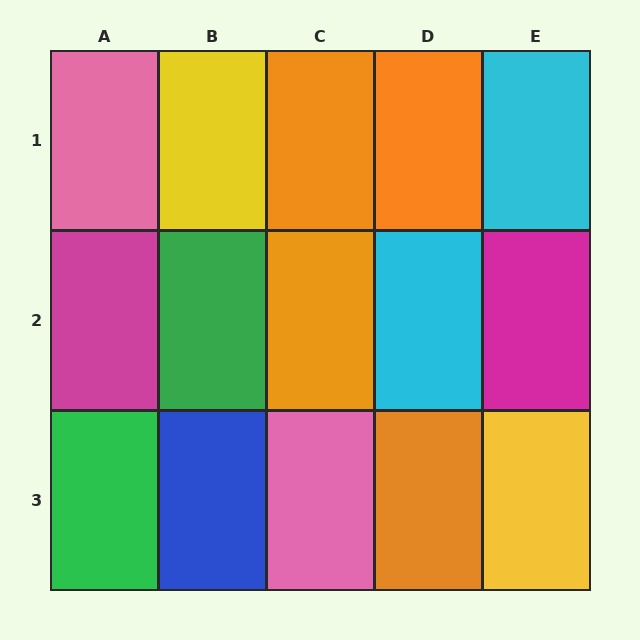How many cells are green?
2 cells are green.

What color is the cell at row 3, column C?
Pink.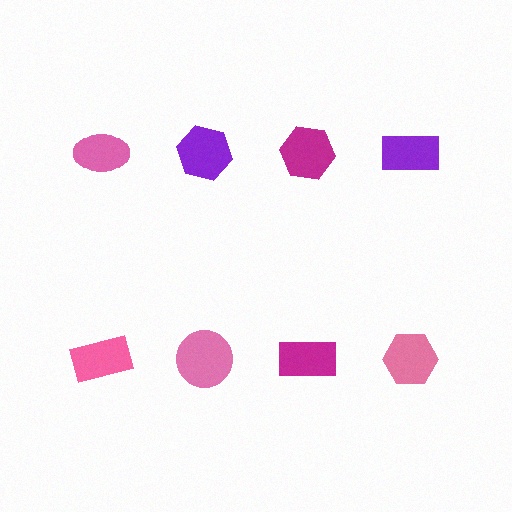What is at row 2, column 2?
A pink circle.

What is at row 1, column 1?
A pink ellipse.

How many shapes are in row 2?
4 shapes.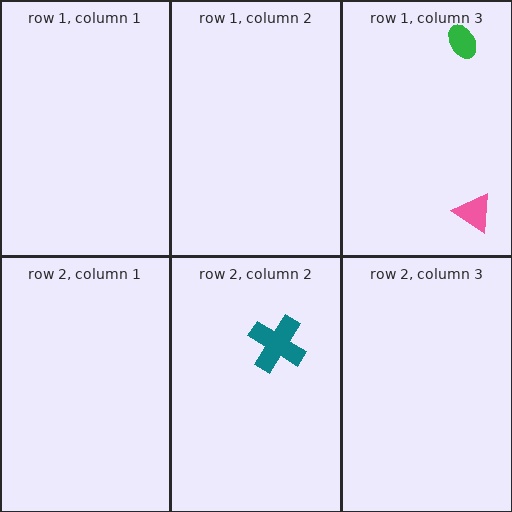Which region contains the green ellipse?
The row 1, column 3 region.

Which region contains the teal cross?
The row 2, column 2 region.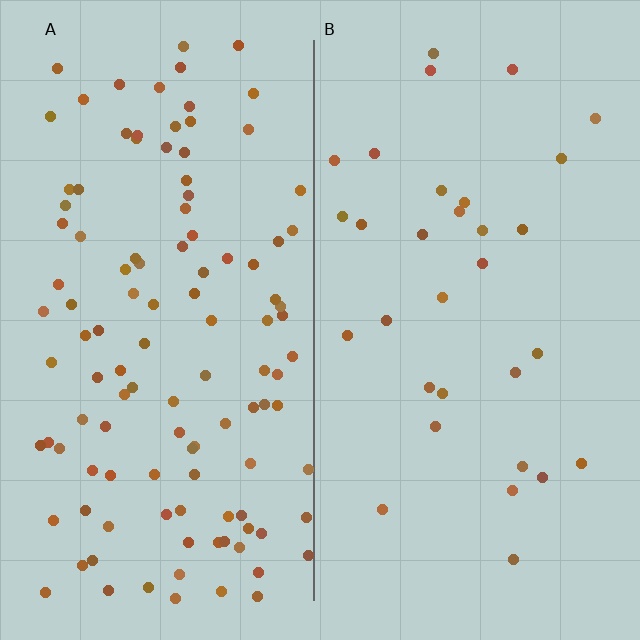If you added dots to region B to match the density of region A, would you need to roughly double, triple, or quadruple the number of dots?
Approximately quadruple.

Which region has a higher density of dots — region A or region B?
A (the left).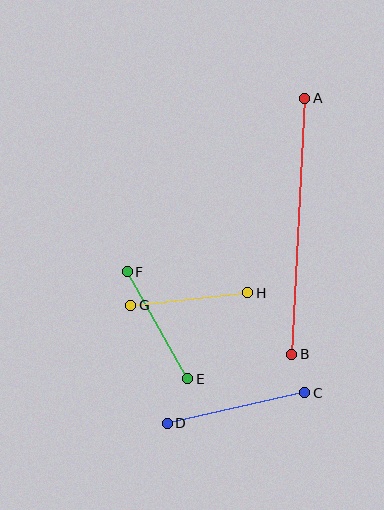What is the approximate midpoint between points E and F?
The midpoint is at approximately (158, 325) pixels.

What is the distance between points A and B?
The distance is approximately 256 pixels.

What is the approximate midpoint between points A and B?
The midpoint is at approximately (298, 226) pixels.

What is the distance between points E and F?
The distance is approximately 123 pixels.